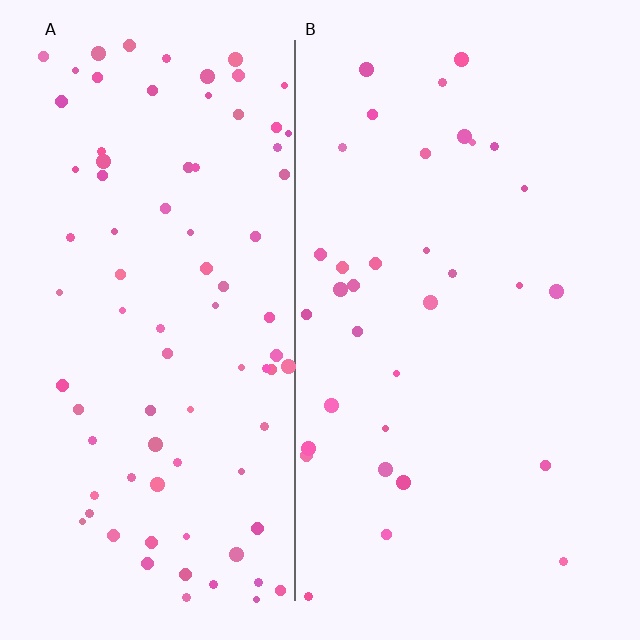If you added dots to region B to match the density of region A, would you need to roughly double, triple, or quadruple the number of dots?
Approximately triple.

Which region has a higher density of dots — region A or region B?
A (the left).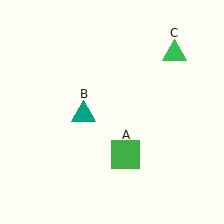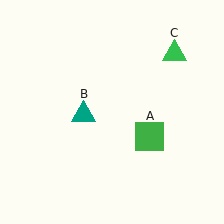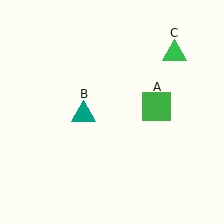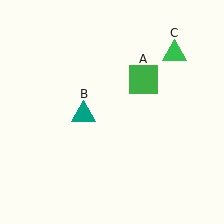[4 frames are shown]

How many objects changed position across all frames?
1 object changed position: green square (object A).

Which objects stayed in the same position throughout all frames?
Teal triangle (object B) and green triangle (object C) remained stationary.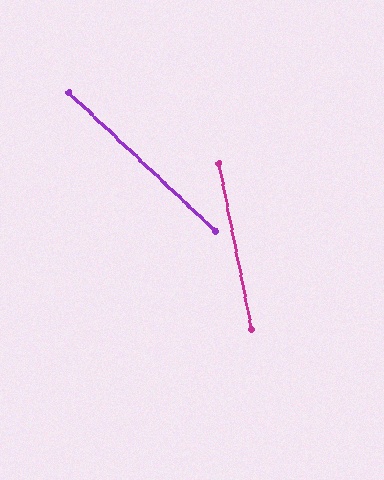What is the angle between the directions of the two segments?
Approximately 35 degrees.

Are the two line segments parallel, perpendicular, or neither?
Neither parallel nor perpendicular — they differ by about 35°.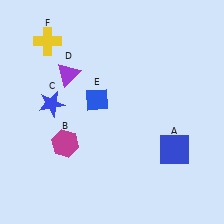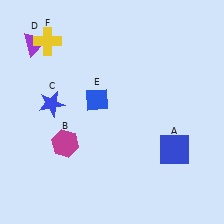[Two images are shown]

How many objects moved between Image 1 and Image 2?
1 object moved between the two images.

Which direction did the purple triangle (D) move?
The purple triangle (D) moved left.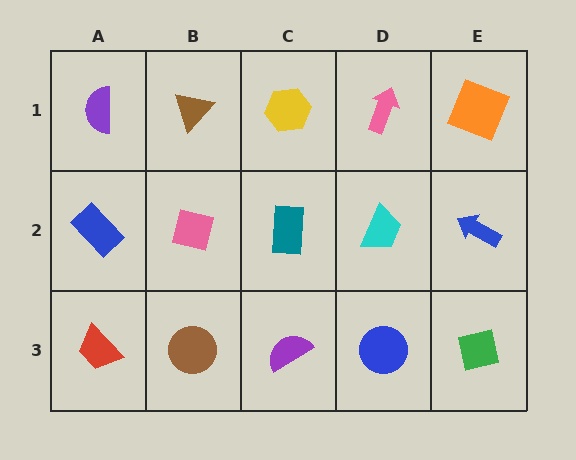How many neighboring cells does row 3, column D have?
3.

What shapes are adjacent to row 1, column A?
A blue rectangle (row 2, column A), a brown triangle (row 1, column B).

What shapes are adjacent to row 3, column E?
A blue arrow (row 2, column E), a blue circle (row 3, column D).